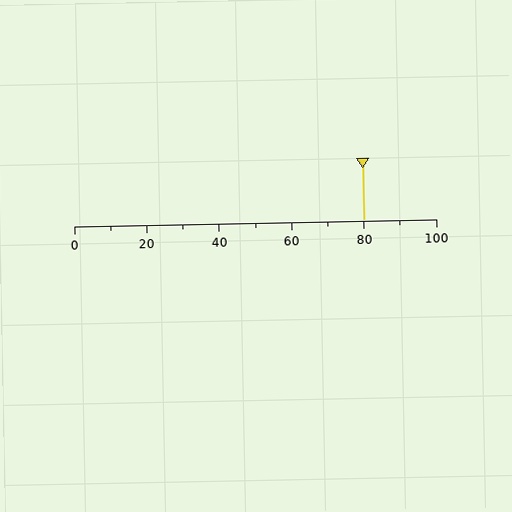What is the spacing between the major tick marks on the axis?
The major ticks are spaced 20 apart.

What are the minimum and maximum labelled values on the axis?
The axis runs from 0 to 100.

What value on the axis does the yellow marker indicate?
The marker indicates approximately 80.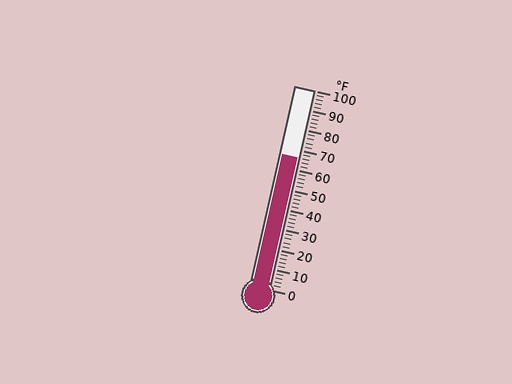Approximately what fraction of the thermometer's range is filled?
The thermometer is filled to approximately 65% of its range.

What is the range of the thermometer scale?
The thermometer scale ranges from 0°F to 100°F.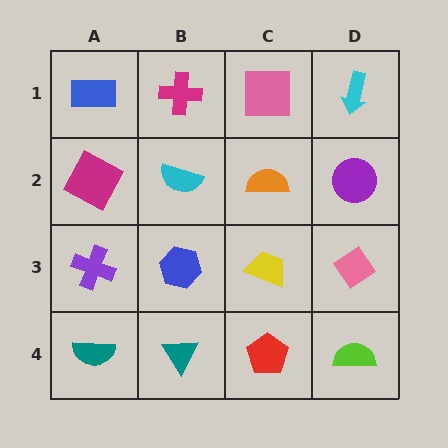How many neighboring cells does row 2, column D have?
3.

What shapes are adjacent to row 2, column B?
A magenta cross (row 1, column B), a blue hexagon (row 3, column B), a magenta square (row 2, column A), an orange semicircle (row 2, column C).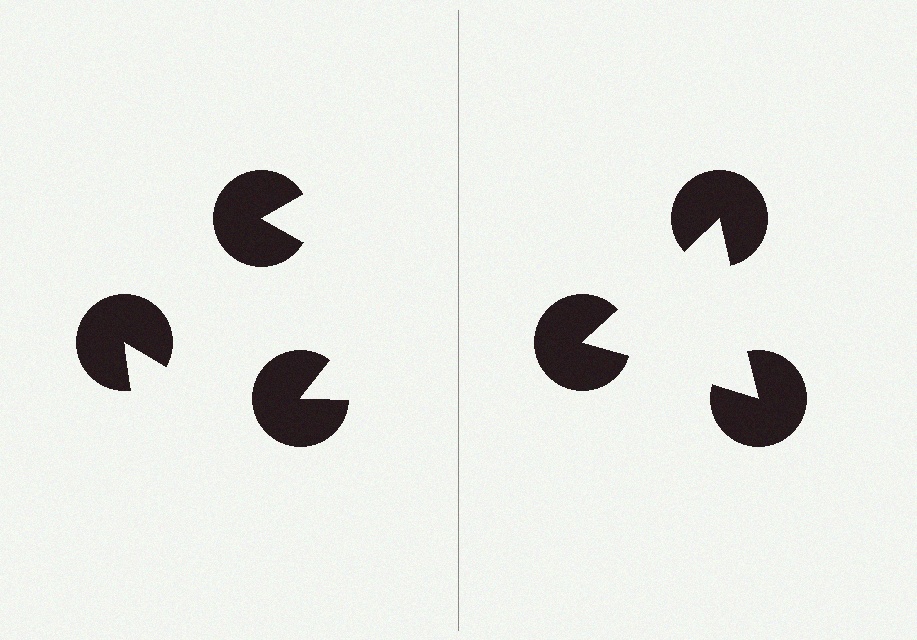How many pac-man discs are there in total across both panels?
6 — 3 on each side.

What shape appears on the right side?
An illusory triangle.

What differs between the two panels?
The pac-man discs are positioned identically on both sides; only the wedge orientations differ. On the right they align to a triangle; on the left they are misaligned.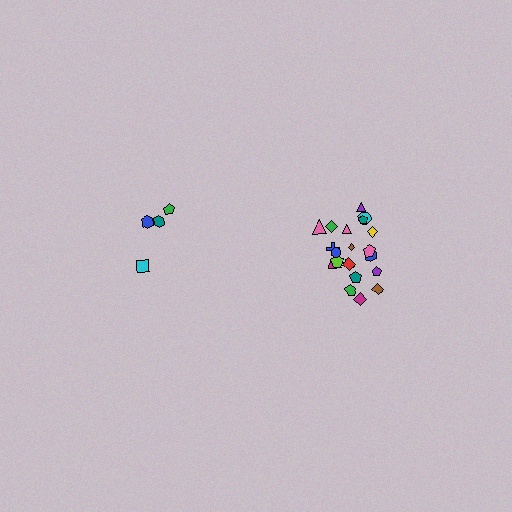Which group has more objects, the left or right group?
The right group.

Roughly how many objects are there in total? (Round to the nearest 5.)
Roughly 25 objects in total.